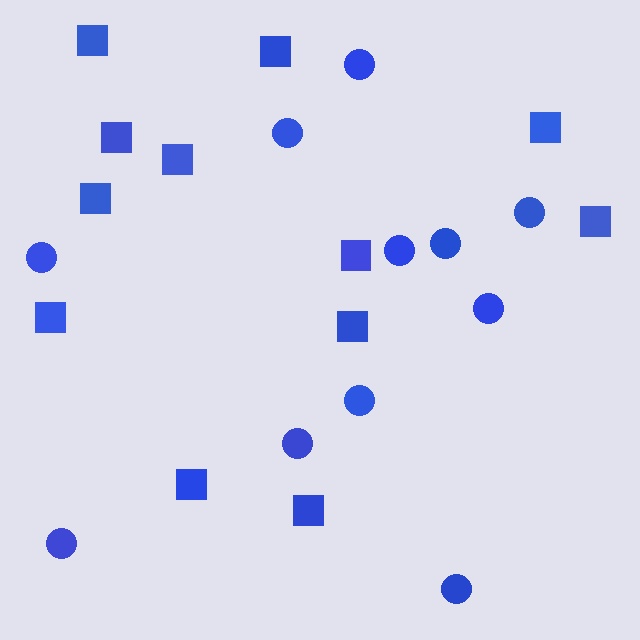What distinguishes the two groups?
There are 2 groups: one group of circles (11) and one group of squares (12).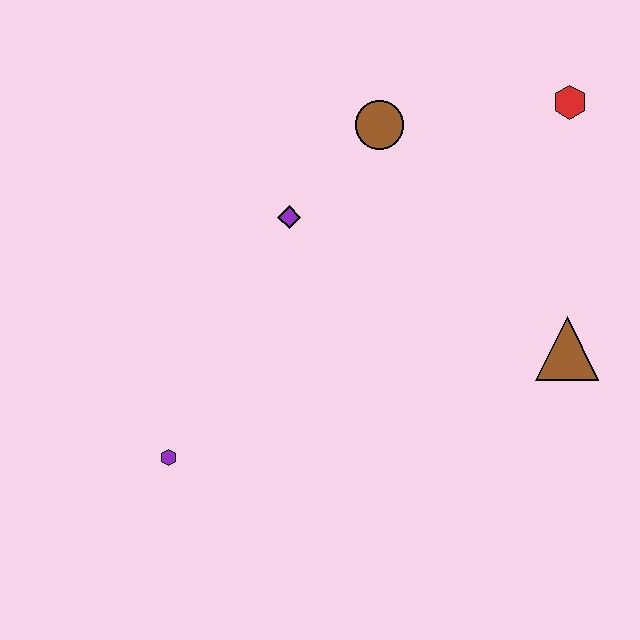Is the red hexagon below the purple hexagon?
No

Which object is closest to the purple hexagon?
The purple diamond is closest to the purple hexagon.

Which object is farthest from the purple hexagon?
The red hexagon is farthest from the purple hexagon.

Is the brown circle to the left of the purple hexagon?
No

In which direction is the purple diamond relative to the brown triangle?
The purple diamond is to the left of the brown triangle.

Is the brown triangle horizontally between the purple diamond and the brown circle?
No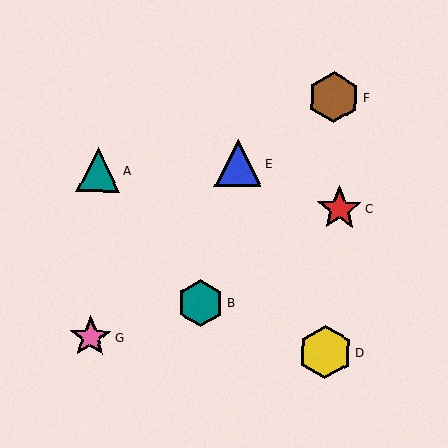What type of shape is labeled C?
Shape C is a red star.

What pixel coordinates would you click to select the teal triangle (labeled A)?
Click at (98, 170) to select the teal triangle A.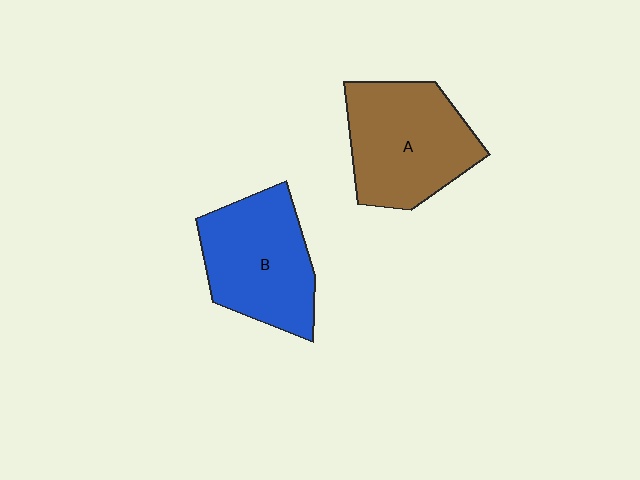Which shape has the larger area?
Shape A (brown).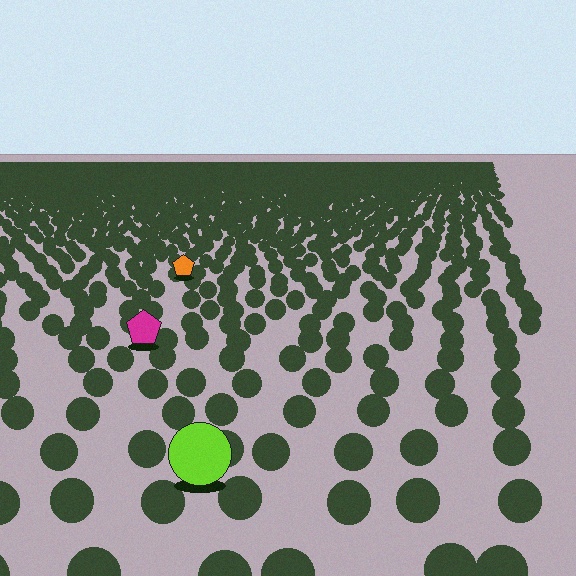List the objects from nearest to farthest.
From nearest to farthest: the lime circle, the magenta pentagon, the orange pentagon.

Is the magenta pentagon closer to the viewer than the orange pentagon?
Yes. The magenta pentagon is closer — you can tell from the texture gradient: the ground texture is coarser near it.